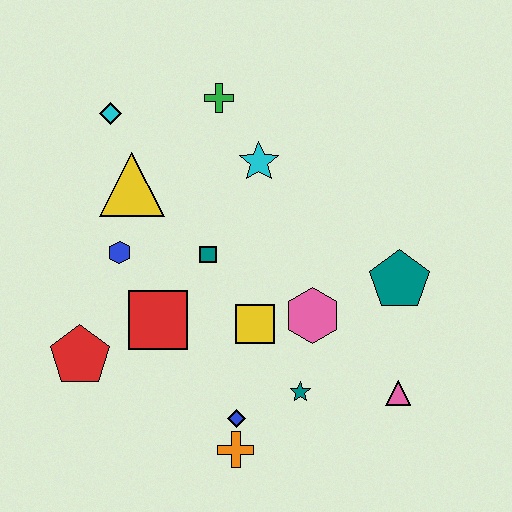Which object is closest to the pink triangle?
The teal star is closest to the pink triangle.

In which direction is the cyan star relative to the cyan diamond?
The cyan star is to the right of the cyan diamond.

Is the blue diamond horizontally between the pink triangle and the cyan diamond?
Yes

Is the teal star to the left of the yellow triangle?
No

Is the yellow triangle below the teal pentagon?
No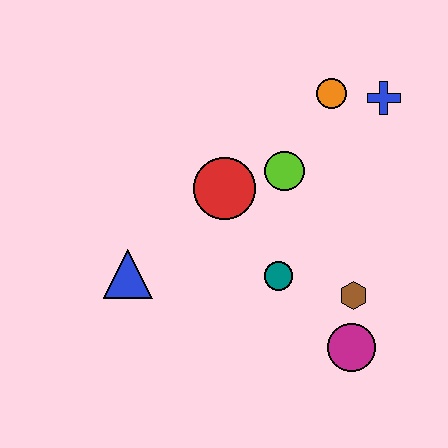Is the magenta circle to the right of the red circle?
Yes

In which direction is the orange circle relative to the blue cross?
The orange circle is to the left of the blue cross.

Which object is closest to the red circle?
The lime circle is closest to the red circle.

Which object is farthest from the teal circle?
The blue cross is farthest from the teal circle.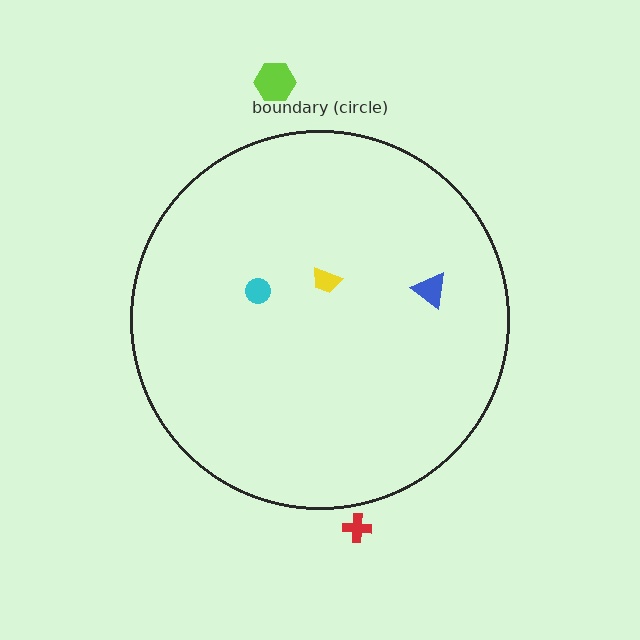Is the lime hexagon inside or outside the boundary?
Outside.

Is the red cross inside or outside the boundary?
Outside.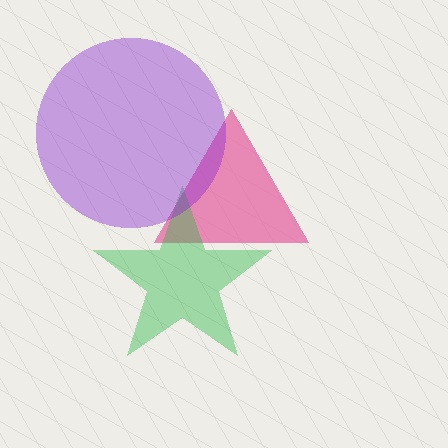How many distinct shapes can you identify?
There are 3 distinct shapes: a pink triangle, a green star, a purple circle.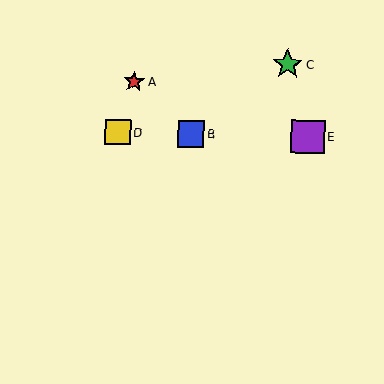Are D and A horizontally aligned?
No, D is at y≈132 and A is at y≈82.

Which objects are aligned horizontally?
Objects B, D, E are aligned horizontally.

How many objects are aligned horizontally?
3 objects (B, D, E) are aligned horizontally.